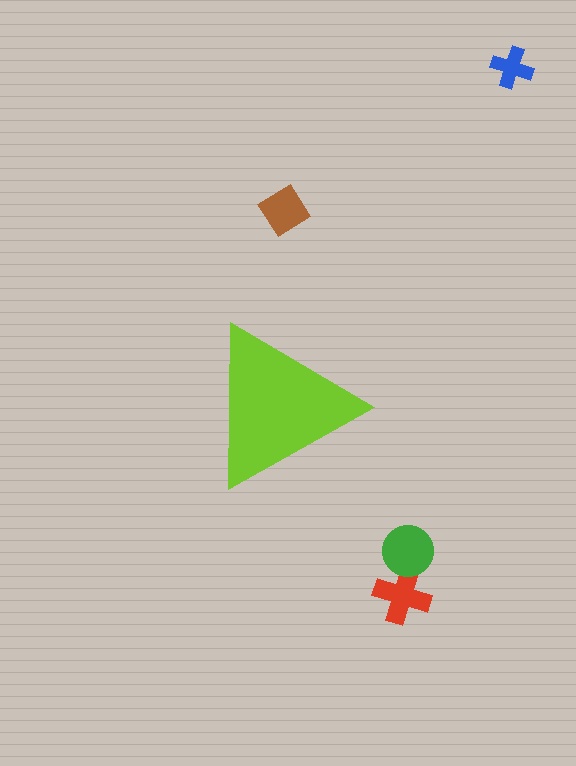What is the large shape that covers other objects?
A lime triangle.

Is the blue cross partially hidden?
No, the blue cross is fully visible.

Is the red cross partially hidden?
No, the red cross is fully visible.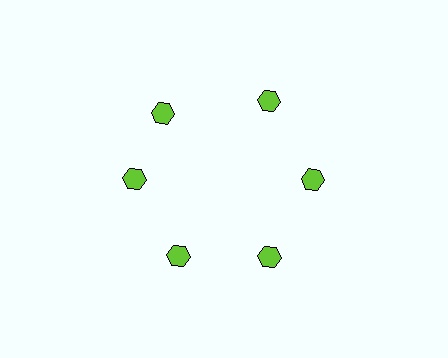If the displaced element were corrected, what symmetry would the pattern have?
It would have 6-fold rotational symmetry — the pattern would map onto itself every 60 degrees.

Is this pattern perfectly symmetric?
No. The 6 lime hexagons are arranged in a ring, but one element near the 11 o'clock position is rotated out of alignment along the ring, breaking the 6-fold rotational symmetry.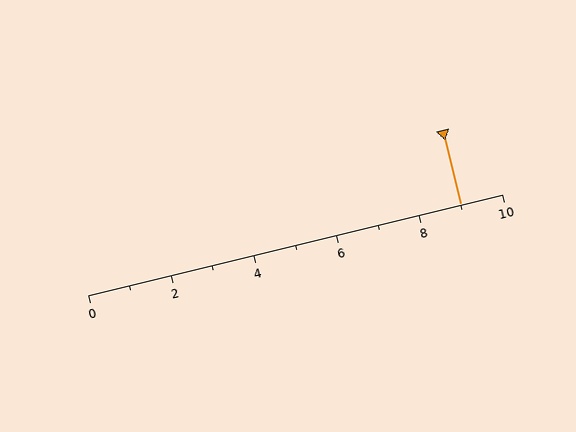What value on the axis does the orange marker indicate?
The marker indicates approximately 9.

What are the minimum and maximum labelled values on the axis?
The axis runs from 0 to 10.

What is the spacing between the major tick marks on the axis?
The major ticks are spaced 2 apart.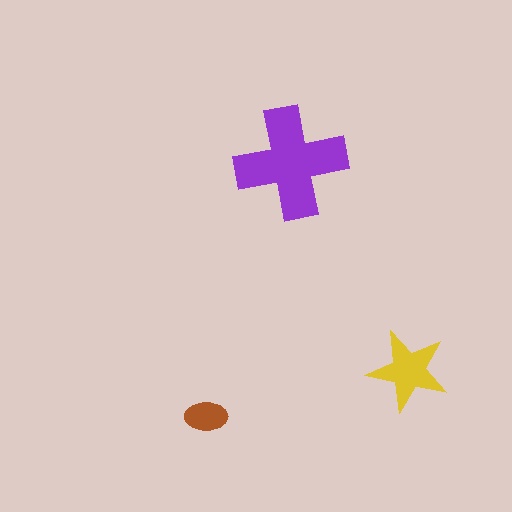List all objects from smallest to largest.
The brown ellipse, the yellow star, the purple cross.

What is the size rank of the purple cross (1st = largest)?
1st.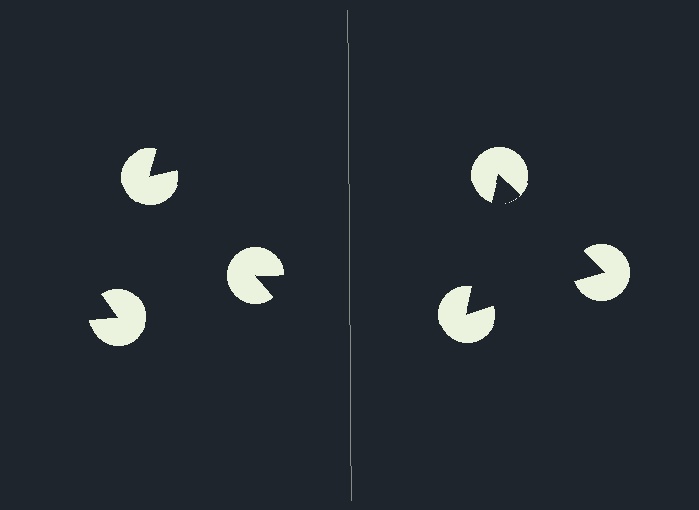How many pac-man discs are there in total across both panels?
6 — 3 on each side.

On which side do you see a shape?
An illusory triangle appears on the right side. On the left side the wedge cuts are rotated, so no coherent shape forms.